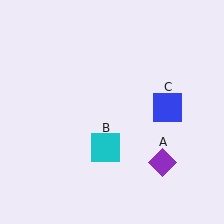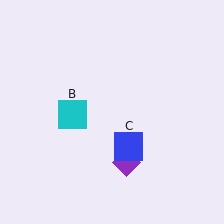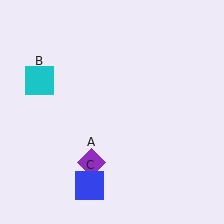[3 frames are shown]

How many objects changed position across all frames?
3 objects changed position: purple diamond (object A), cyan square (object B), blue square (object C).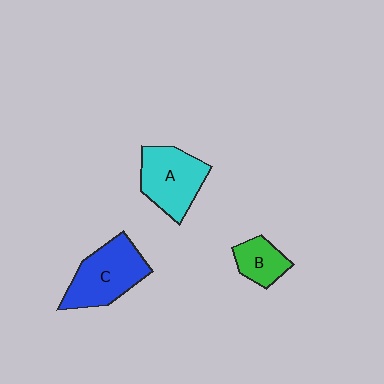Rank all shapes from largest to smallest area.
From largest to smallest: C (blue), A (cyan), B (green).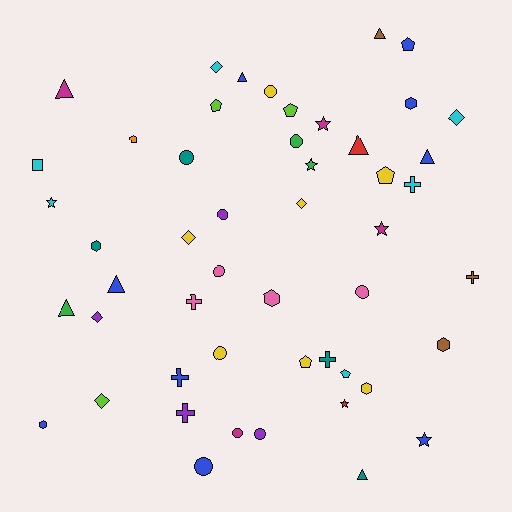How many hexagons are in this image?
There are 6 hexagons.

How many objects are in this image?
There are 50 objects.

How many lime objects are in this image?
There are 3 lime objects.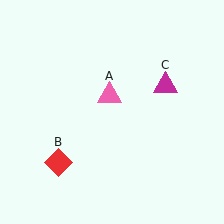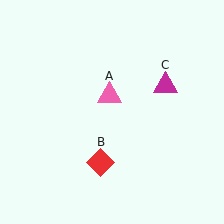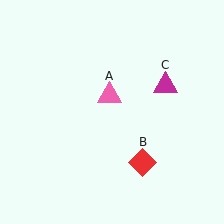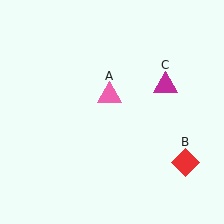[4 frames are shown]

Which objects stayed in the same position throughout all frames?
Pink triangle (object A) and magenta triangle (object C) remained stationary.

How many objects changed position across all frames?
1 object changed position: red diamond (object B).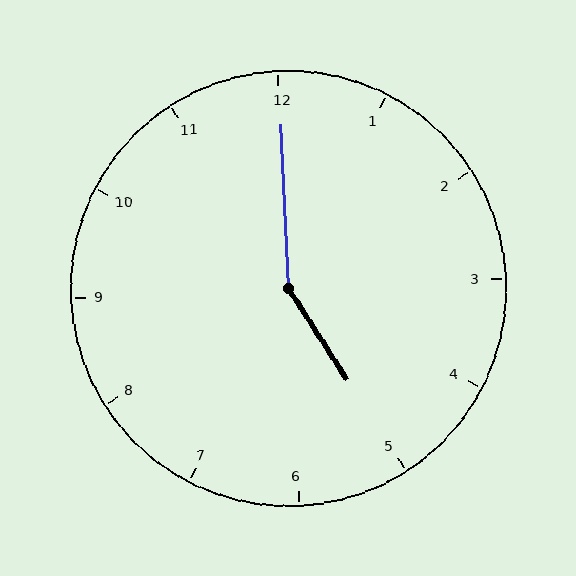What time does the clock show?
5:00.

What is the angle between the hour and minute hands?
Approximately 150 degrees.